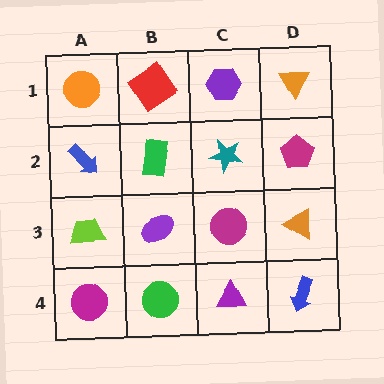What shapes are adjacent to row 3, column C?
A teal star (row 2, column C), a purple triangle (row 4, column C), a purple ellipse (row 3, column B), an orange triangle (row 3, column D).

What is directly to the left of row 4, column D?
A purple triangle.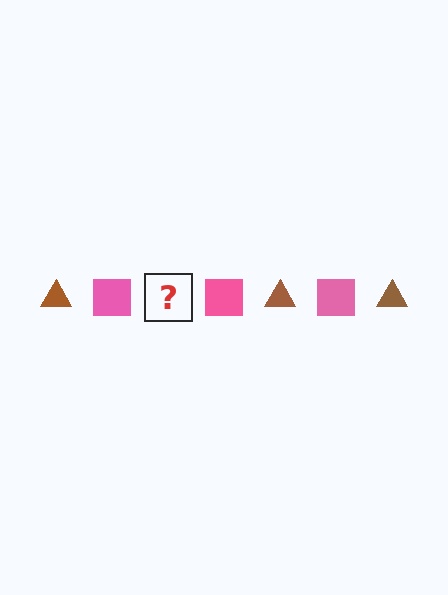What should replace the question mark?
The question mark should be replaced with a brown triangle.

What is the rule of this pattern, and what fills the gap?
The rule is that the pattern alternates between brown triangle and pink square. The gap should be filled with a brown triangle.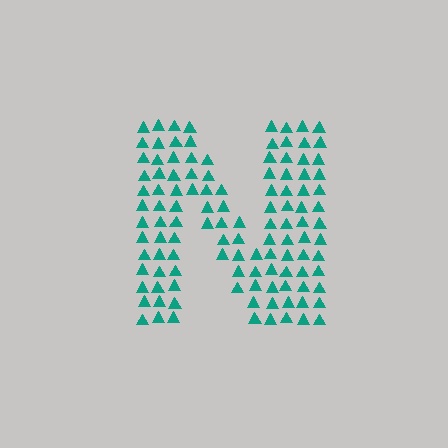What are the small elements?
The small elements are triangles.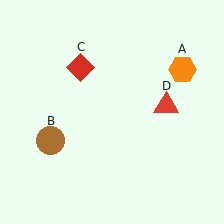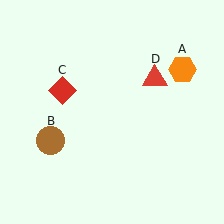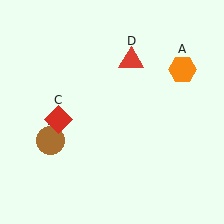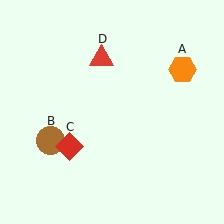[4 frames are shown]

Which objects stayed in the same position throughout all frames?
Orange hexagon (object A) and brown circle (object B) remained stationary.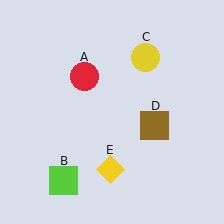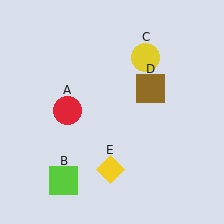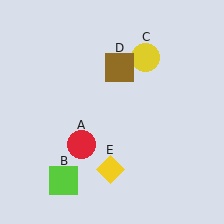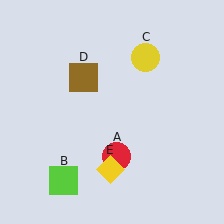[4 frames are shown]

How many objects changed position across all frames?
2 objects changed position: red circle (object A), brown square (object D).